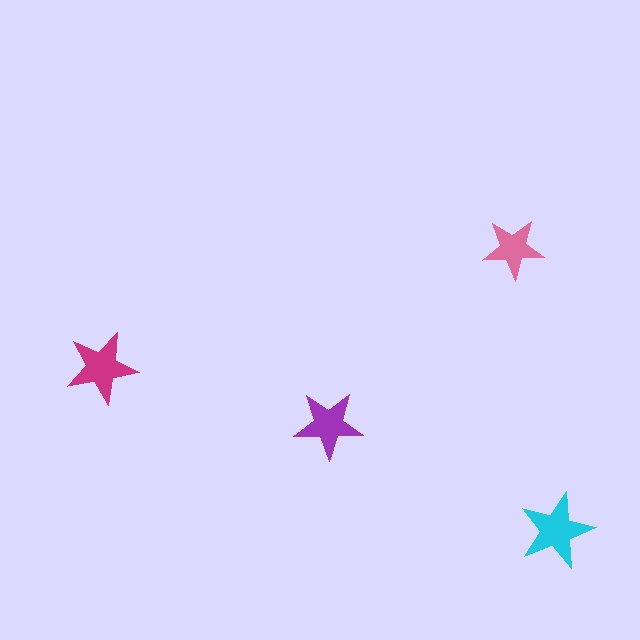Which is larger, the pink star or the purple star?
The purple one.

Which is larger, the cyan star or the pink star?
The cyan one.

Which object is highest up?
The pink star is topmost.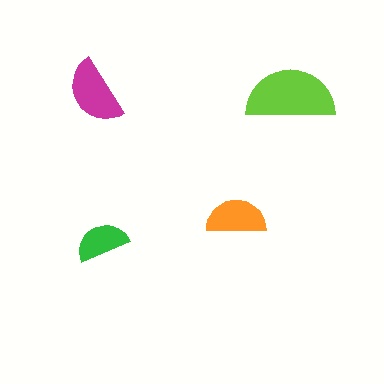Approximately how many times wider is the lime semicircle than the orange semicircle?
About 1.5 times wider.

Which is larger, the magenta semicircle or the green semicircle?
The magenta one.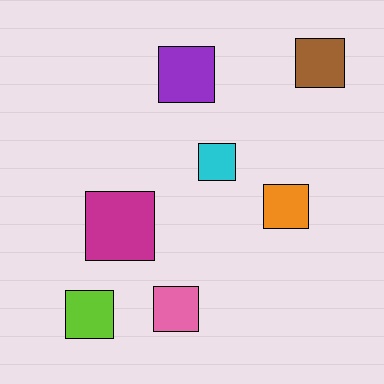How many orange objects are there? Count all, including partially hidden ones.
There is 1 orange object.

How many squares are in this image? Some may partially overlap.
There are 7 squares.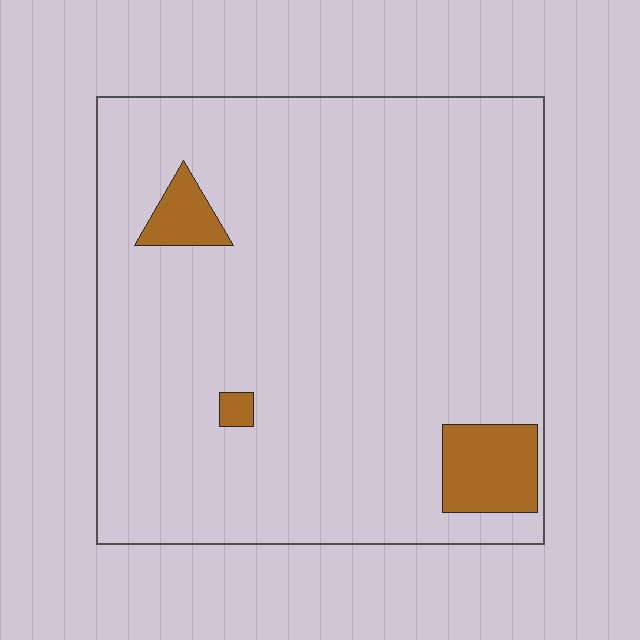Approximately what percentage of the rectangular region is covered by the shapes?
Approximately 5%.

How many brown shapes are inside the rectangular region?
3.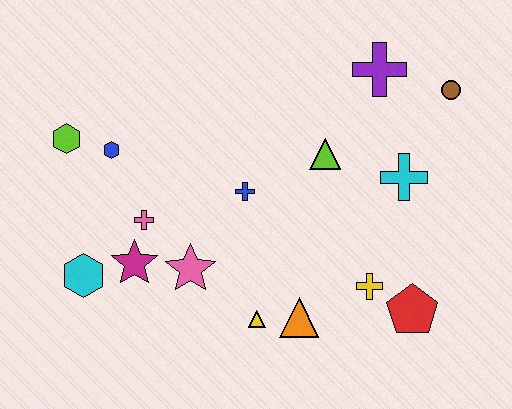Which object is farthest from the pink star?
The brown circle is farthest from the pink star.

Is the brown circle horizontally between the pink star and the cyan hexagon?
No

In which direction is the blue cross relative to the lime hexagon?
The blue cross is to the right of the lime hexagon.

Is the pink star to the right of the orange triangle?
No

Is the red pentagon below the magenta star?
Yes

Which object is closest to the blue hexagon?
The lime hexagon is closest to the blue hexagon.